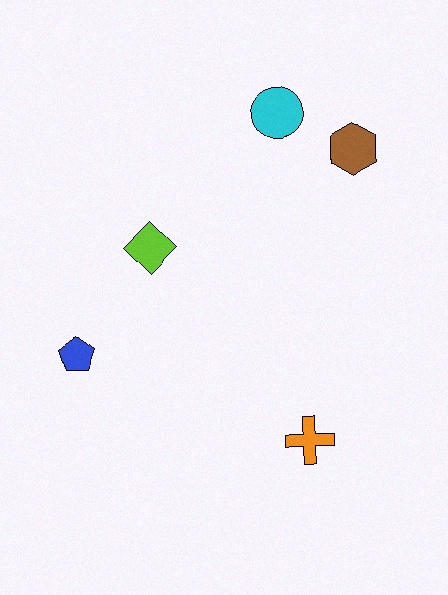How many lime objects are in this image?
There is 1 lime object.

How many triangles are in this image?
There are no triangles.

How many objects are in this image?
There are 5 objects.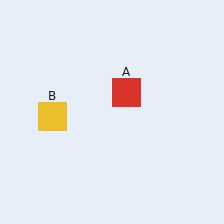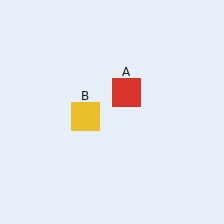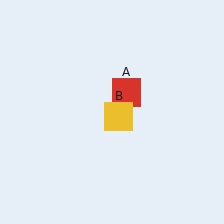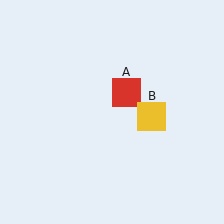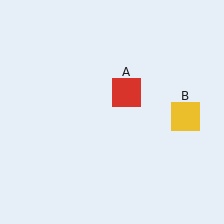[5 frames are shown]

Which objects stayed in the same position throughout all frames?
Red square (object A) remained stationary.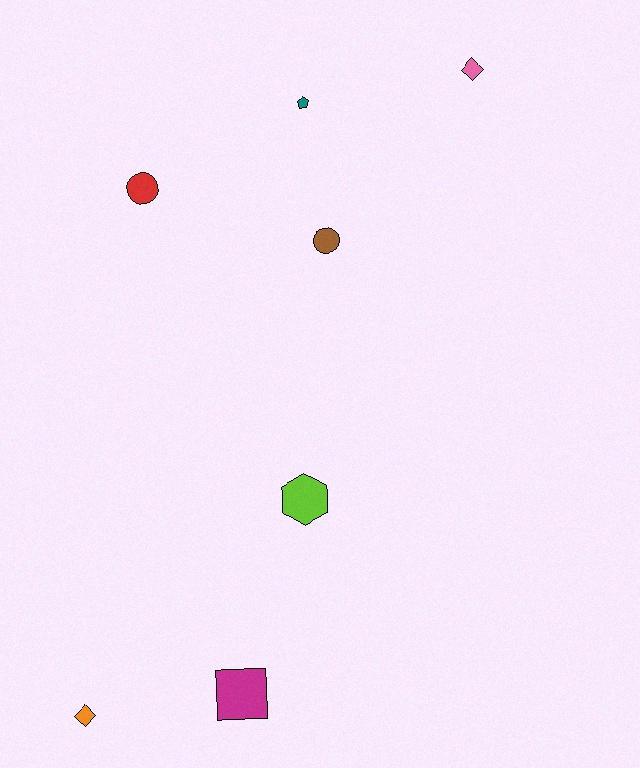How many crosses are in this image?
There are no crosses.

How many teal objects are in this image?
There is 1 teal object.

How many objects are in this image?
There are 7 objects.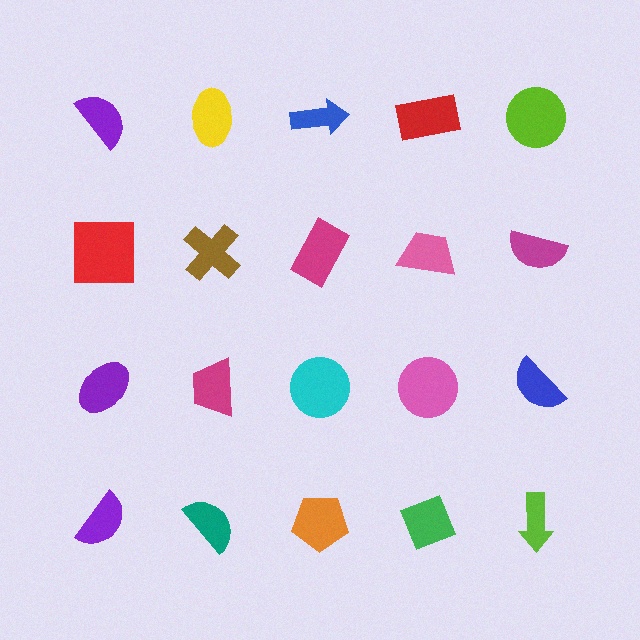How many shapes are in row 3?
5 shapes.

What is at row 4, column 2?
A teal semicircle.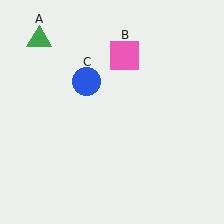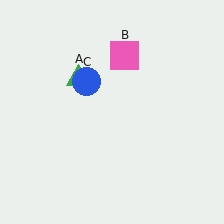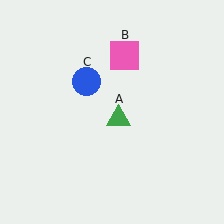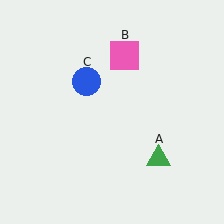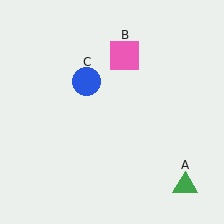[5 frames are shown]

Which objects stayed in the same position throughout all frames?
Pink square (object B) and blue circle (object C) remained stationary.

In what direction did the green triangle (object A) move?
The green triangle (object A) moved down and to the right.